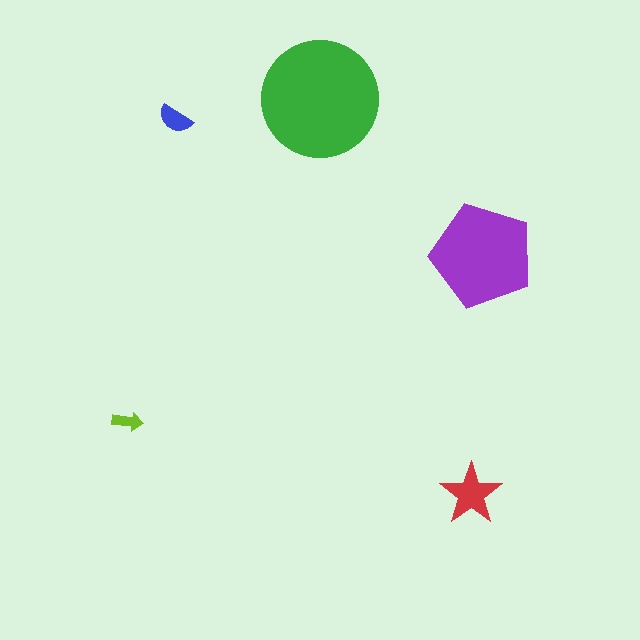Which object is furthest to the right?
The purple pentagon is rightmost.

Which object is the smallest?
The lime arrow.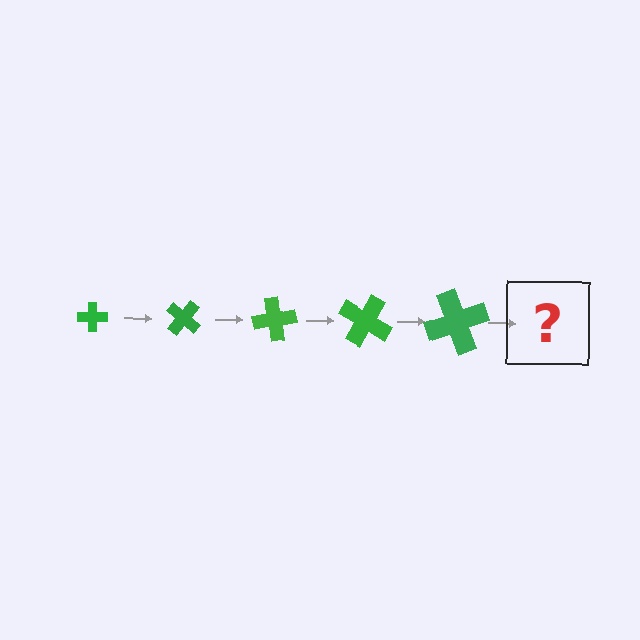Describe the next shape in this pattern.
It should be a cross, larger than the previous one and rotated 200 degrees from the start.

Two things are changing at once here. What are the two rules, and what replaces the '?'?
The two rules are that the cross grows larger each step and it rotates 40 degrees each step. The '?' should be a cross, larger than the previous one and rotated 200 degrees from the start.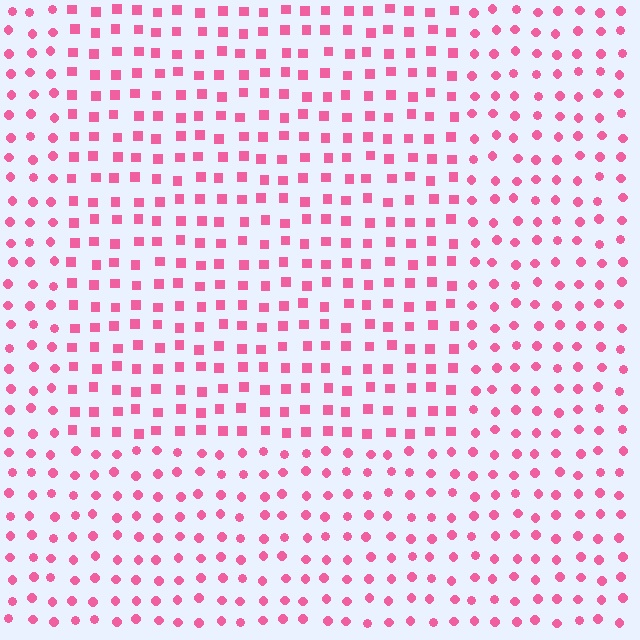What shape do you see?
I see a rectangle.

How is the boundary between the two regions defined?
The boundary is defined by a change in element shape: squares inside vs. circles outside. All elements share the same color and spacing.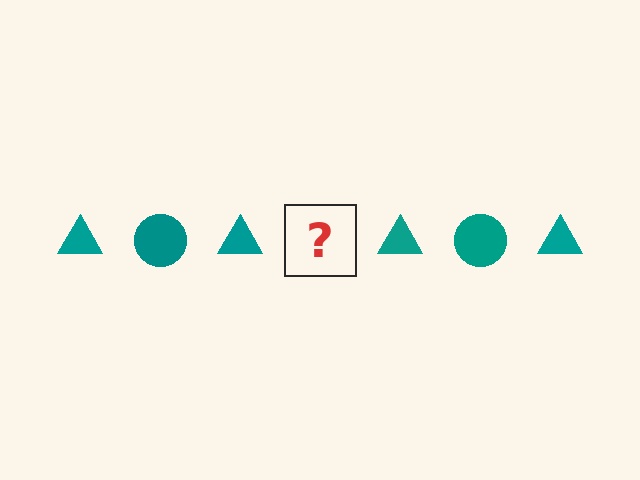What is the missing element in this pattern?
The missing element is a teal circle.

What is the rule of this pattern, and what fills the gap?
The rule is that the pattern cycles through triangle, circle shapes in teal. The gap should be filled with a teal circle.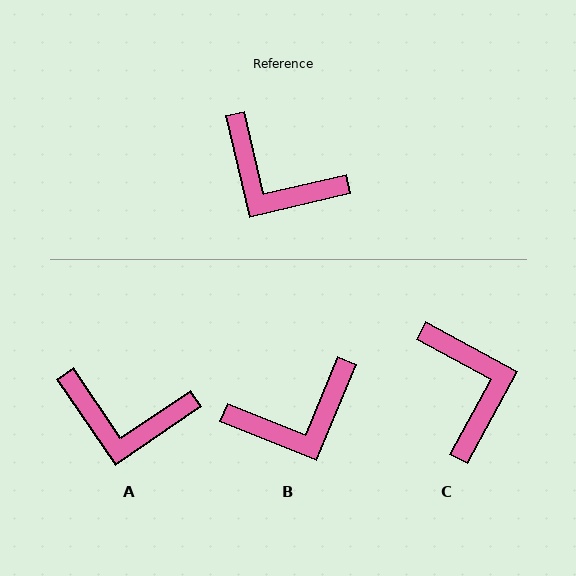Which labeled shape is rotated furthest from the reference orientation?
C, about 138 degrees away.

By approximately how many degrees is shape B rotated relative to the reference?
Approximately 55 degrees counter-clockwise.